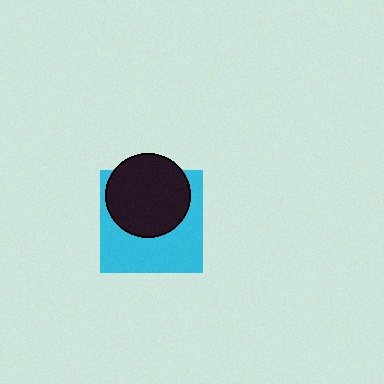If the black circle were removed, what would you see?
You would see the complete cyan square.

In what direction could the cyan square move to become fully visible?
The cyan square could move down. That would shift it out from behind the black circle entirely.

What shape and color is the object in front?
The object in front is a black circle.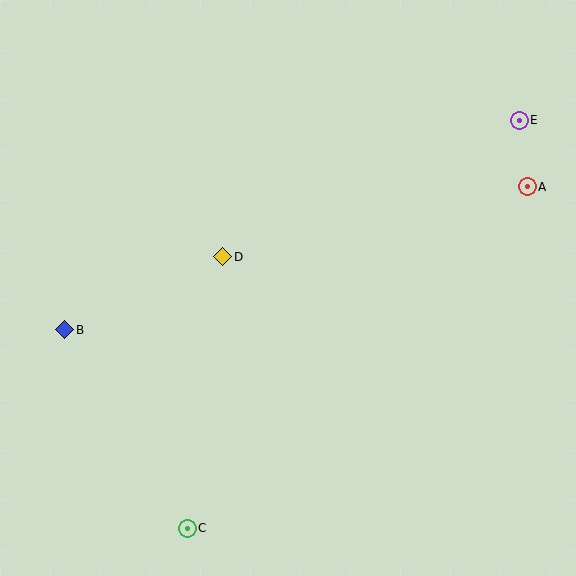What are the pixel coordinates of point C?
Point C is at (187, 528).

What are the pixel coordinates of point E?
Point E is at (519, 120).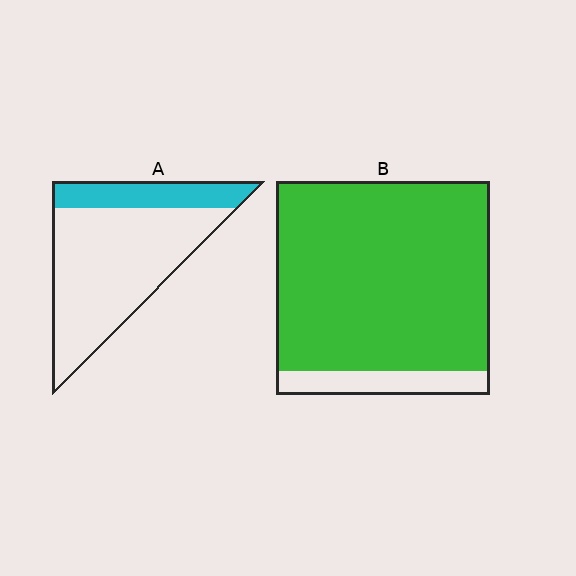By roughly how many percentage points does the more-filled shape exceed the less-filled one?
By roughly 65 percentage points (B over A).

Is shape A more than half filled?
No.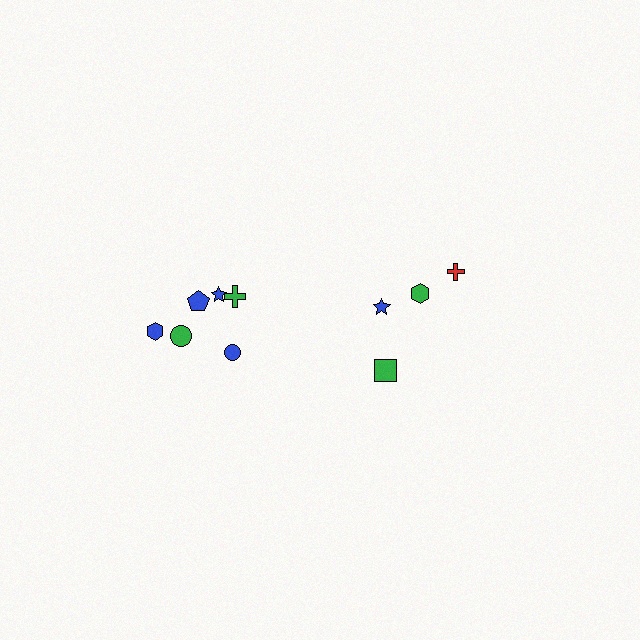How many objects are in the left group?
There are 6 objects.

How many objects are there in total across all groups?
There are 10 objects.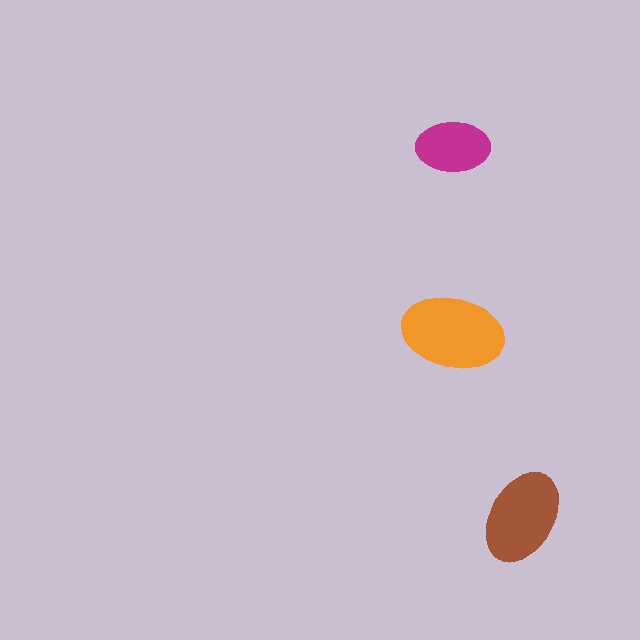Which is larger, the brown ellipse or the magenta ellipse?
The brown one.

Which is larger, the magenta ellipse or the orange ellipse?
The orange one.